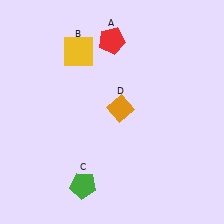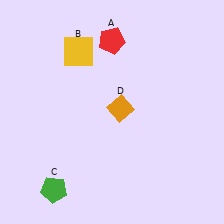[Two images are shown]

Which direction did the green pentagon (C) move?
The green pentagon (C) moved left.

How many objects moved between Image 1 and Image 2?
1 object moved between the two images.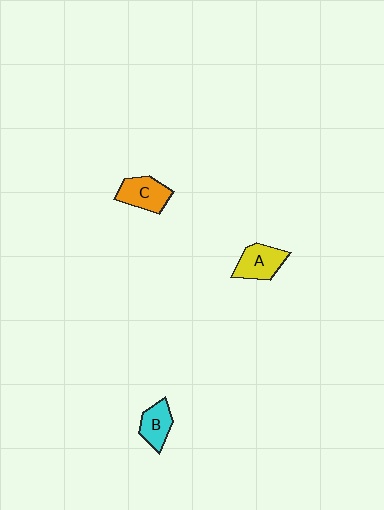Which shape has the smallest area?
Shape B (cyan).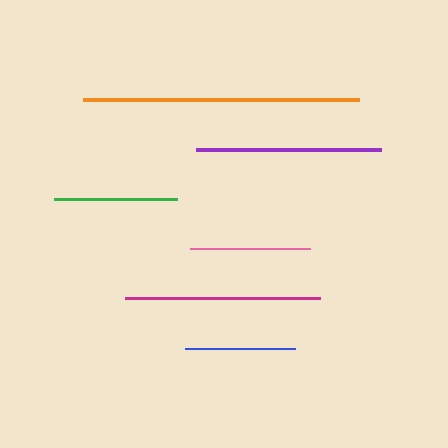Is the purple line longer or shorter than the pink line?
The purple line is longer than the pink line.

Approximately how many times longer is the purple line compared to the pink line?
The purple line is approximately 1.6 times the length of the pink line.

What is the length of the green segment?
The green segment is approximately 123 pixels long.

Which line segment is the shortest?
The blue line is the shortest at approximately 110 pixels.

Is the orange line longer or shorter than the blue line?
The orange line is longer than the blue line.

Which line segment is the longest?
The orange line is the longest at approximately 276 pixels.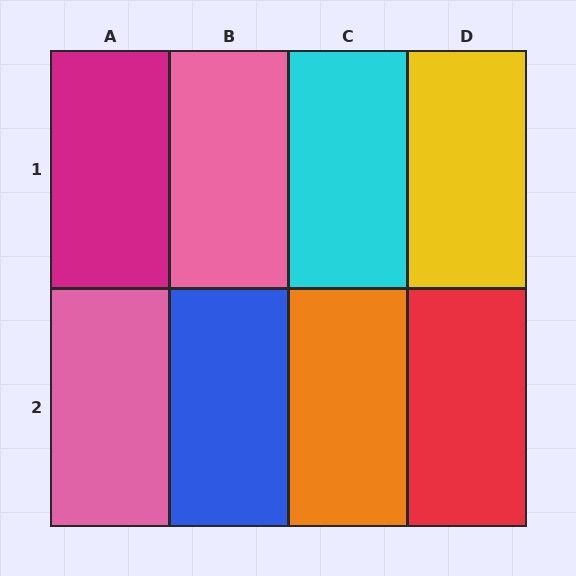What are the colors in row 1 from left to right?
Magenta, pink, cyan, yellow.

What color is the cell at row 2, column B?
Blue.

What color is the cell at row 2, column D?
Red.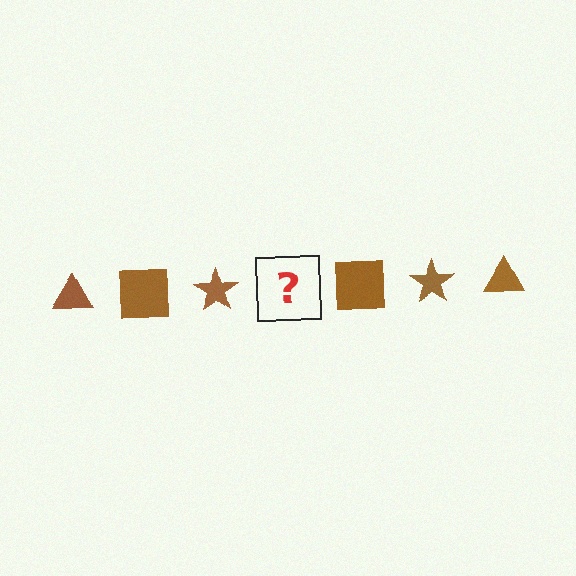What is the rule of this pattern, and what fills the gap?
The rule is that the pattern cycles through triangle, square, star shapes in brown. The gap should be filled with a brown triangle.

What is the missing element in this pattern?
The missing element is a brown triangle.